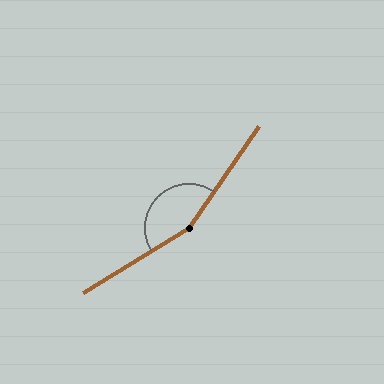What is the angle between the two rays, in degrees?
Approximately 157 degrees.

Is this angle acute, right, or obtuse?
It is obtuse.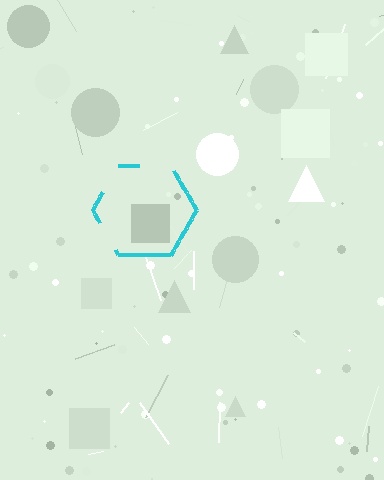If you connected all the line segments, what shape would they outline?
They would outline a hexagon.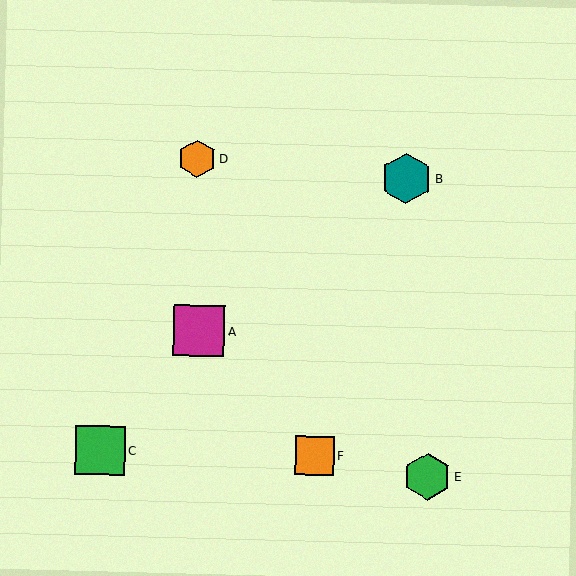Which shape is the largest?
The magenta square (labeled A) is the largest.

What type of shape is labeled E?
Shape E is a green hexagon.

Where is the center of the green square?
The center of the green square is at (100, 450).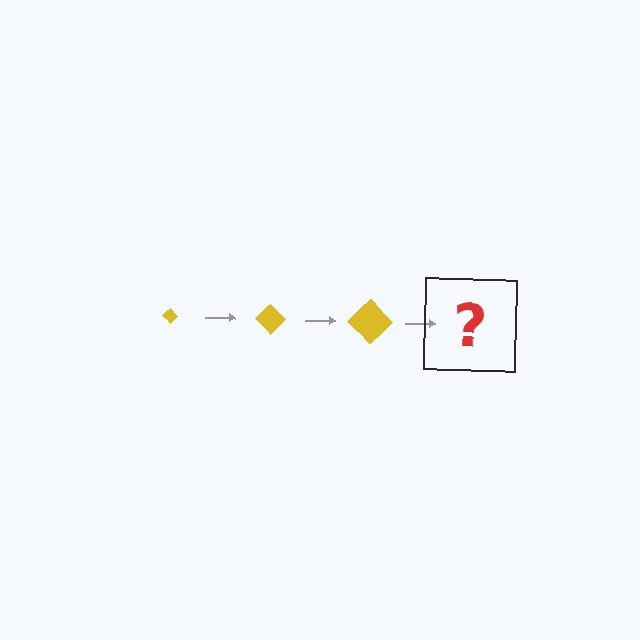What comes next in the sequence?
The next element should be a yellow diamond, larger than the previous one.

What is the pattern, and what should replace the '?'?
The pattern is that the diamond gets progressively larger each step. The '?' should be a yellow diamond, larger than the previous one.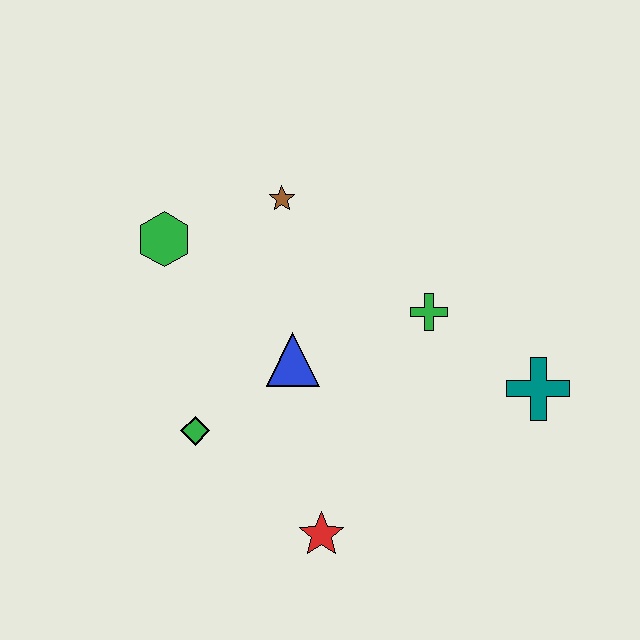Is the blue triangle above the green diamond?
Yes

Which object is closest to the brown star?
The green hexagon is closest to the brown star.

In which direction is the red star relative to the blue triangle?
The red star is below the blue triangle.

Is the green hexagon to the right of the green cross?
No